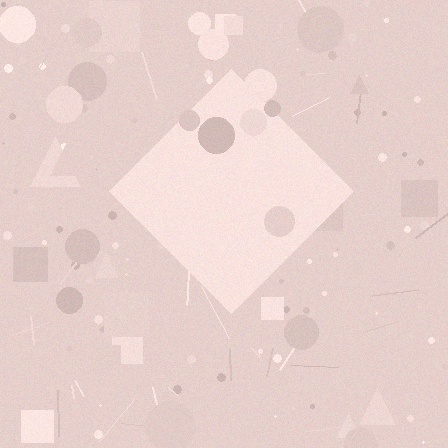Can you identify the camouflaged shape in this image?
The camouflaged shape is a diamond.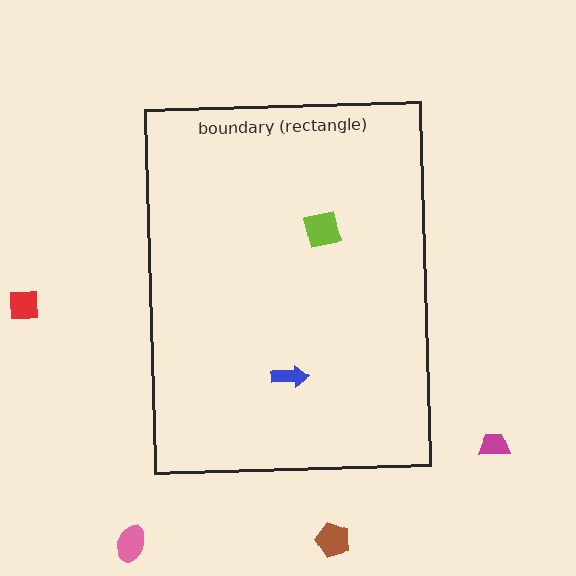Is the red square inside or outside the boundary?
Outside.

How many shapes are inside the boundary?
2 inside, 4 outside.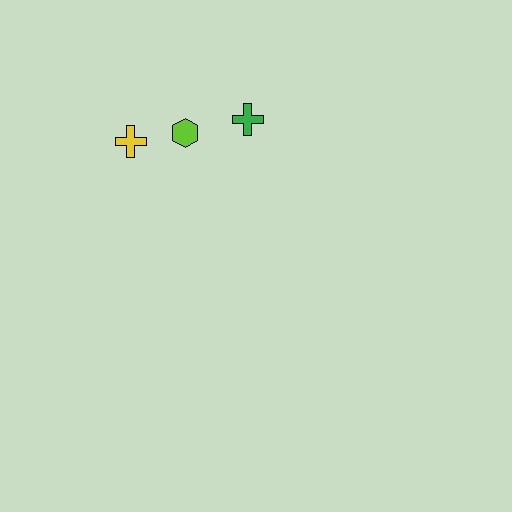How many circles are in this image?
There are no circles.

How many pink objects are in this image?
There are no pink objects.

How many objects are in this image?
There are 3 objects.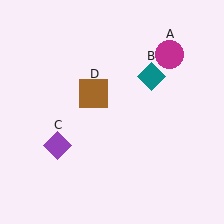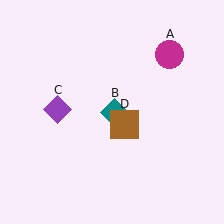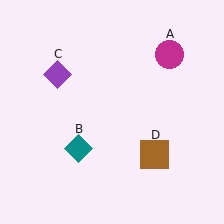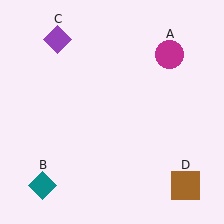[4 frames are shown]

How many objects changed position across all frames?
3 objects changed position: teal diamond (object B), purple diamond (object C), brown square (object D).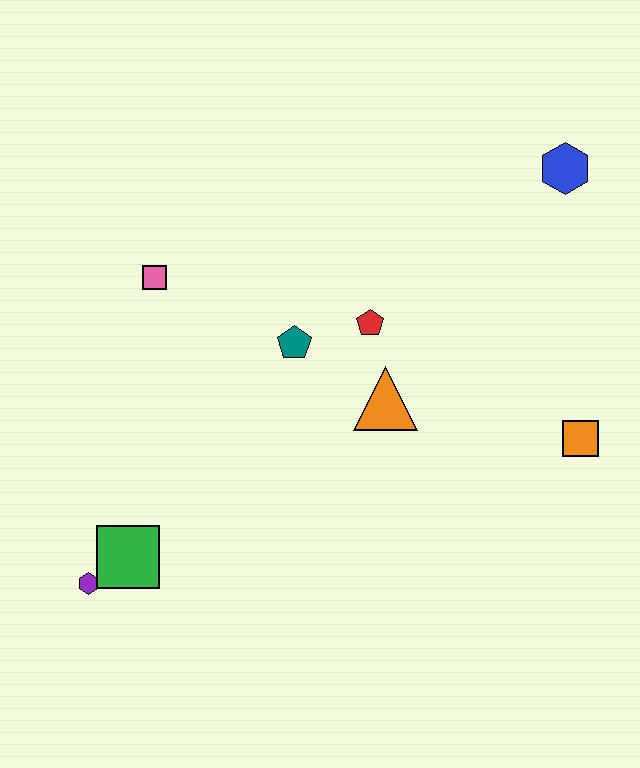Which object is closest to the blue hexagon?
The red pentagon is closest to the blue hexagon.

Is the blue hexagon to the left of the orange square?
Yes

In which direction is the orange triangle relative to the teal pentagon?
The orange triangle is to the right of the teal pentagon.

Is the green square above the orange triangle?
No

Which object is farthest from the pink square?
The orange square is farthest from the pink square.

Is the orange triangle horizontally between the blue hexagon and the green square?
Yes